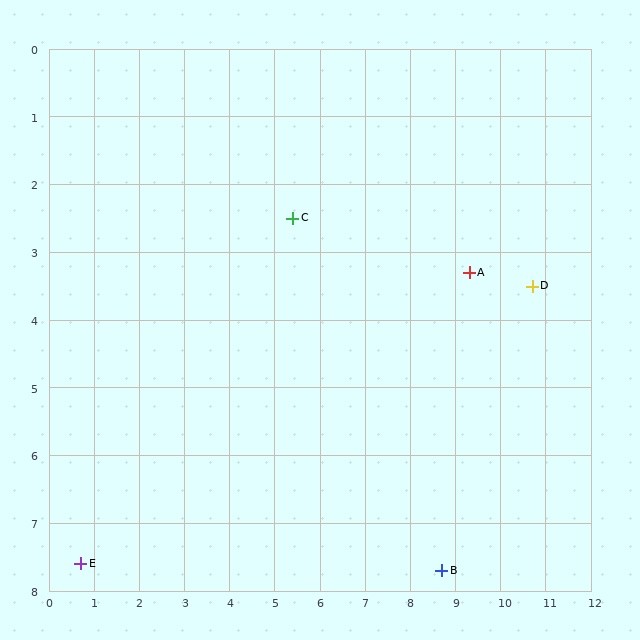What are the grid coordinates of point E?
Point E is at approximately (0.7, 7.6).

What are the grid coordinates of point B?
Point B is at approximately (8.7, 7.7).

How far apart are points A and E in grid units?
Points A and E are about 9.6 grid units apart.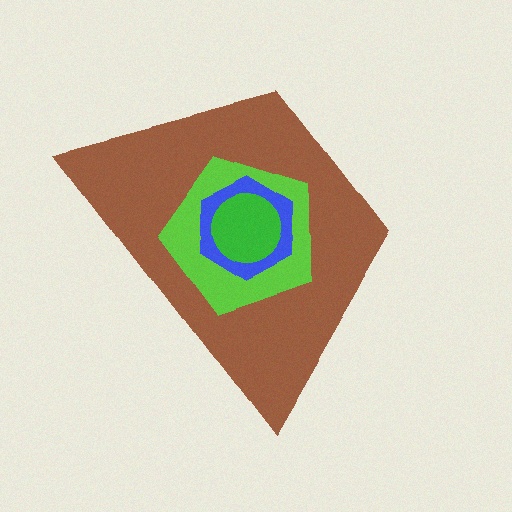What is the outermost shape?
The brown trapezoid.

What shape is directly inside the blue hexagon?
The green circle.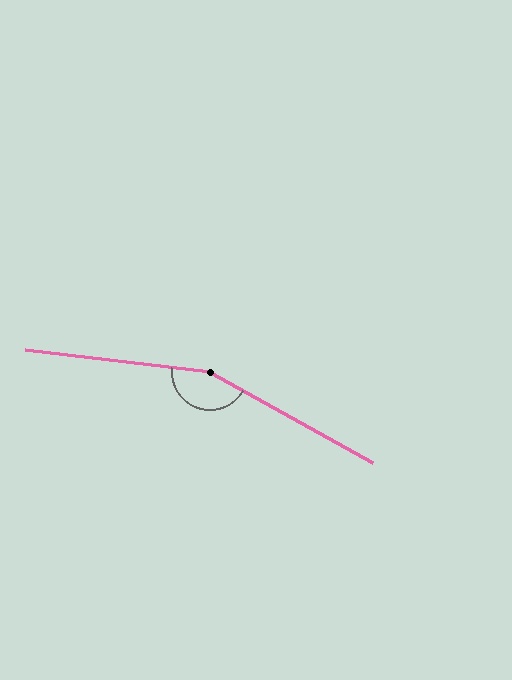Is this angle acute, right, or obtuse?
It is obtuse.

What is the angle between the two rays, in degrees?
Approximately 158 degrees.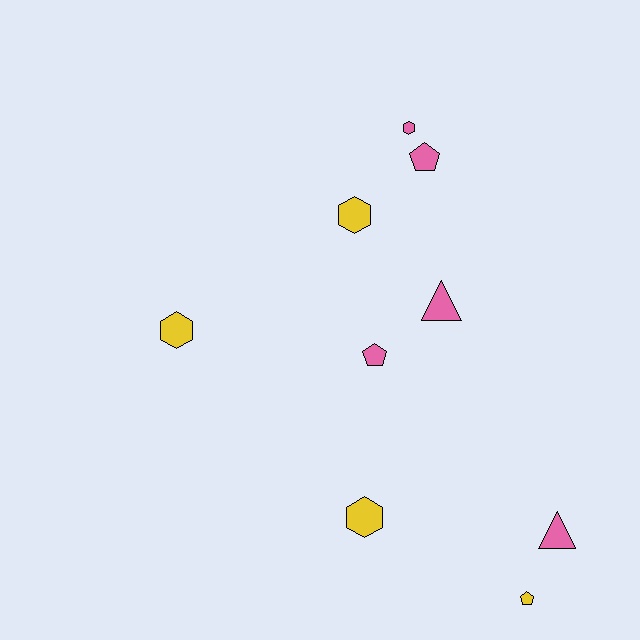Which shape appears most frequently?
Hexagon, with 4 objects.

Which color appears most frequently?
Pink, with 5 objects.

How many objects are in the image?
There are 9 objects.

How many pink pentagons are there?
There are 2 pink pentagons.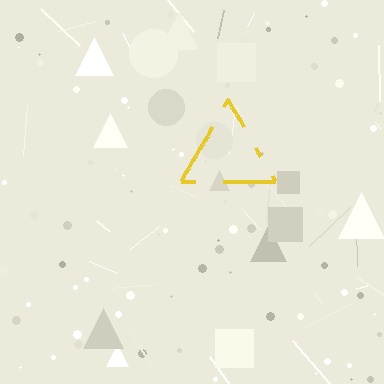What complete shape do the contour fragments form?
The contour fragments form a triangle.